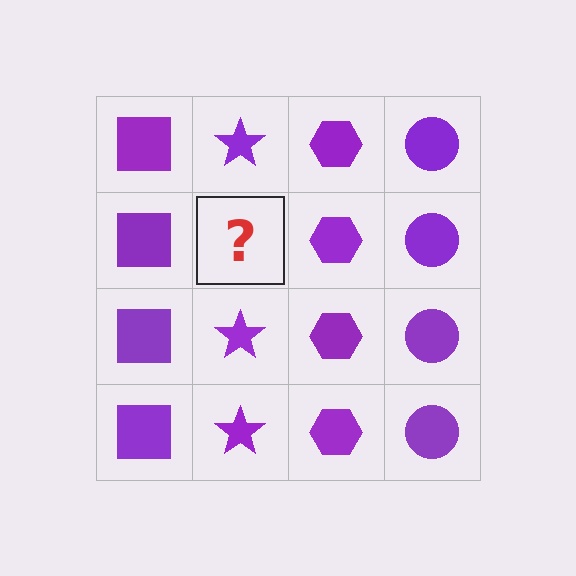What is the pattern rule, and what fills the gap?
The rule is that each column has a consistent shape. The gap should be filled with a purple star.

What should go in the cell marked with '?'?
The missing cell should contain a purple star.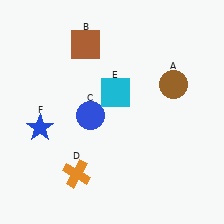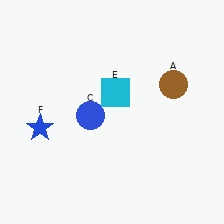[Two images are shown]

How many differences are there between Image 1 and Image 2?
There are 2 differences between the two images.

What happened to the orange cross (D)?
The orange cross (D) was removed in Image 2. It was in the bottom-left area of Image 1.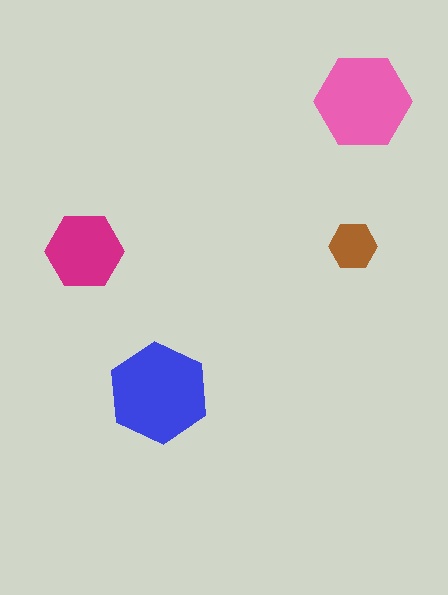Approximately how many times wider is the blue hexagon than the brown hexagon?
About 2 times wider.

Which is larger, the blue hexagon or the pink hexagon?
The blue one.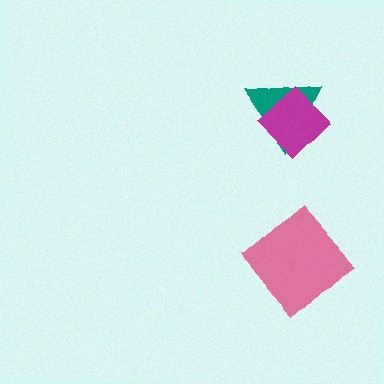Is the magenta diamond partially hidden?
No, no other shape covers it.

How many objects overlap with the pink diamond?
0 objects overlap with the pink diamond.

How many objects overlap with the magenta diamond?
1 object overlaps with the magenta diamond.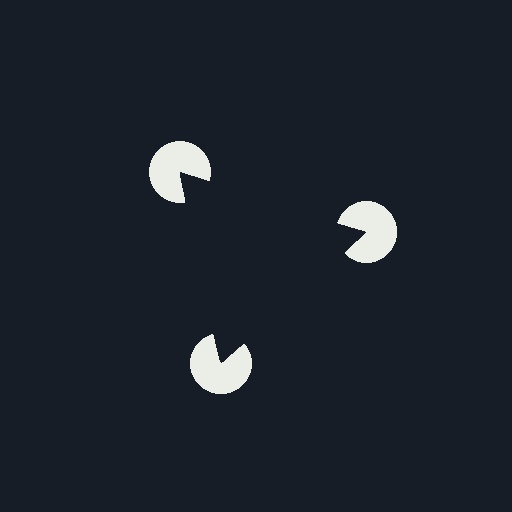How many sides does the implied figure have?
3 sides.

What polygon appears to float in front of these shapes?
An illusory triangle — its edges are inferred from the aligned wedge cuts in the pac-man discs, not physically drawn.